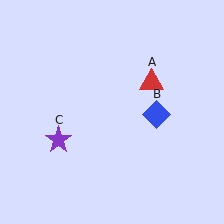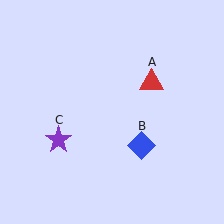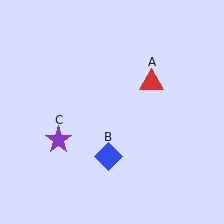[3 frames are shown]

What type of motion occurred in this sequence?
The blue diamond (object B) rotated clockwise around the center of the scene.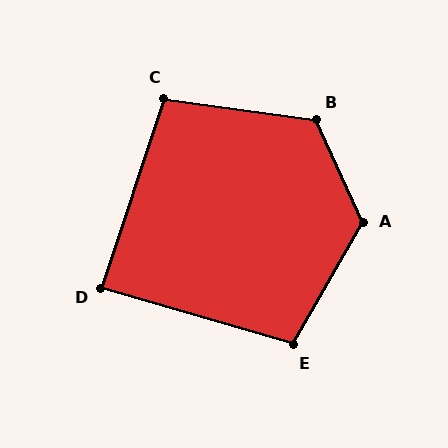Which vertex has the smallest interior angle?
D, at approximately 88 degrees.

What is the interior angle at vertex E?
Approximately 103 degrees (obtuse).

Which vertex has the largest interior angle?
A, at approximately 126 degrees.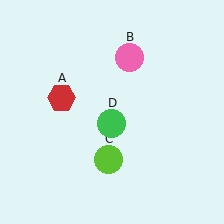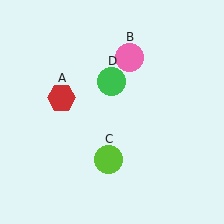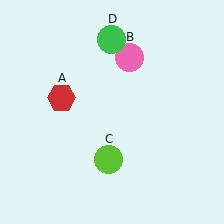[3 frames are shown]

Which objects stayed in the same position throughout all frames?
Red hexagon (object A) and pink circle (object B) and lime circle (object C) remained stationary.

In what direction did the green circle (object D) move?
The green circle (object D) moved up.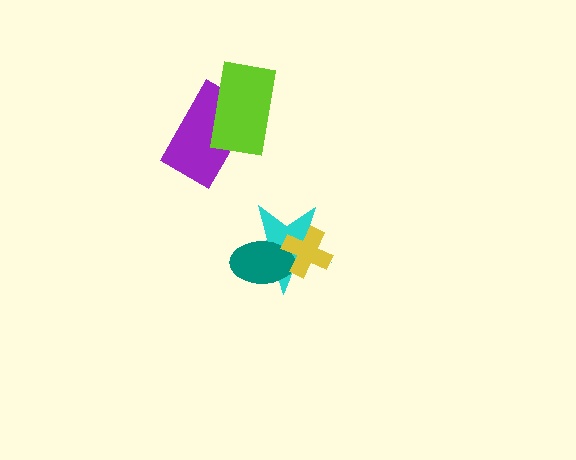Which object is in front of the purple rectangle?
The lime rectangle is in front of the purple rectangle.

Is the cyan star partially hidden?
Yes, it is partially covered by another shape.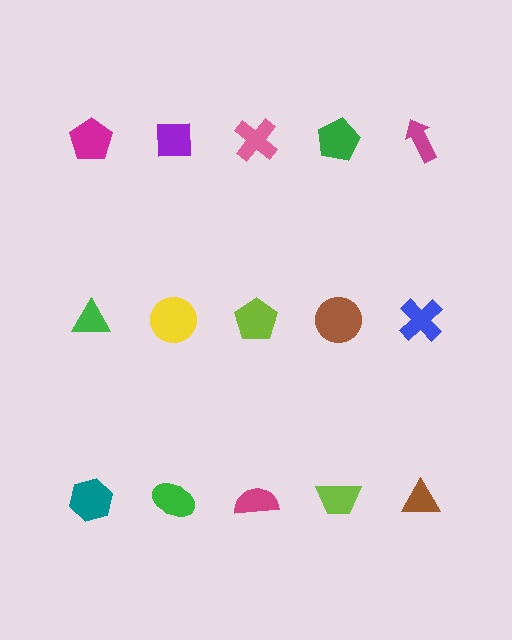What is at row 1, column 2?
A purple square.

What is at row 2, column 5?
A blue cross.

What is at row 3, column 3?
A magenta semicircle.